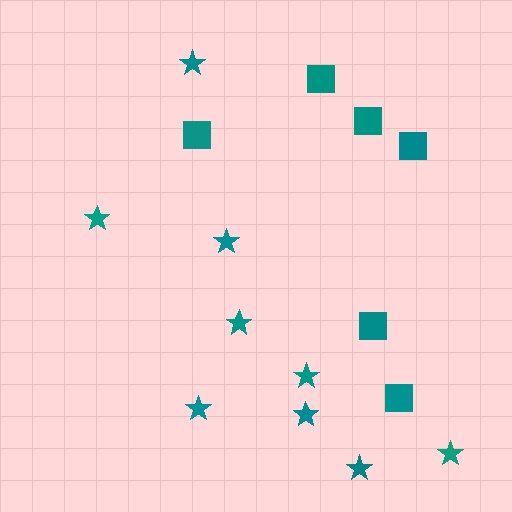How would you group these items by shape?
There are 2 groups: one group of stars (9) and one group of squares (6).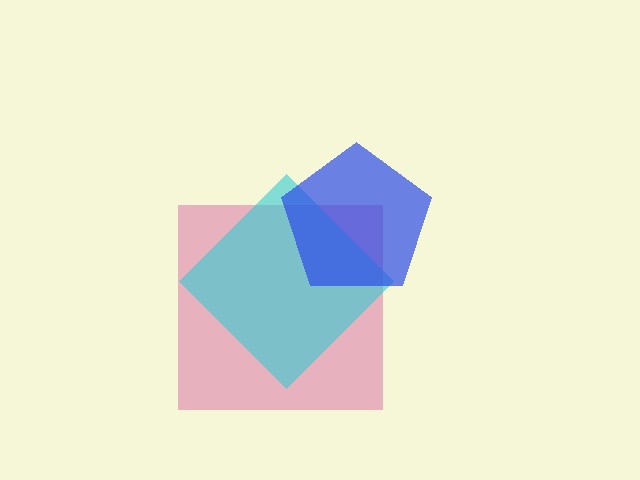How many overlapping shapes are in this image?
There are 3 overlapping shapes in the image.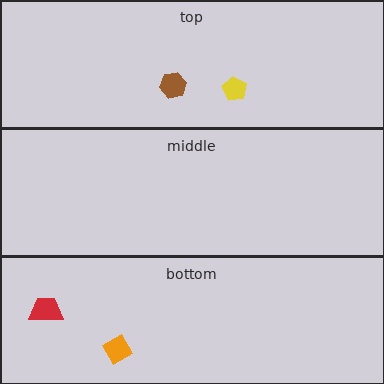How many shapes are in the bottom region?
2.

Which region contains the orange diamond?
The bottom region.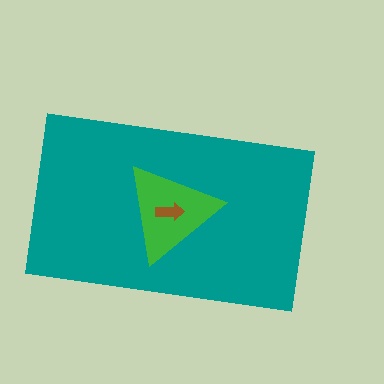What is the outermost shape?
The teal rectangle.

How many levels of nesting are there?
3.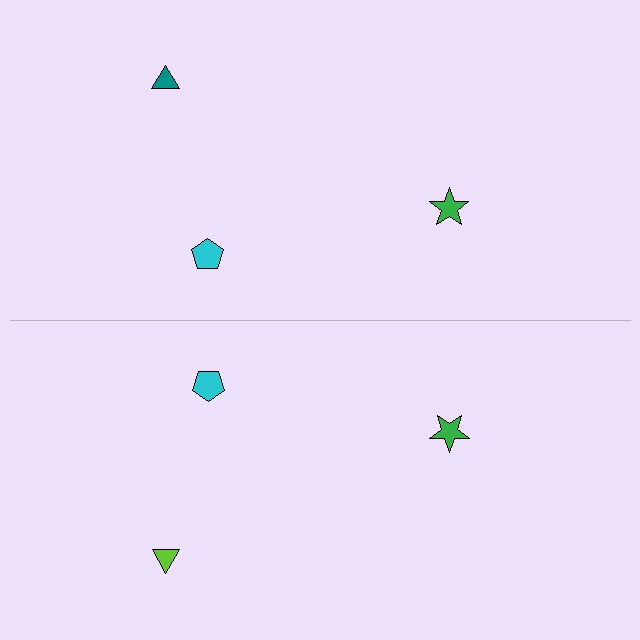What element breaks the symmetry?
The lime triangle on the bottom side breaks the symmetry — its mirror counterpart is teal.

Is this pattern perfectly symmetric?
No, the pattern is not perfectly symmetric. The lime triangle on the bottom side breaks the symmetry — its mirror counterpart is teal.